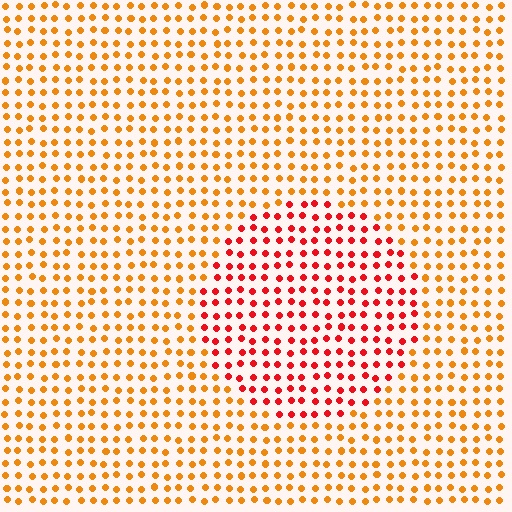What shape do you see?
I see a circle.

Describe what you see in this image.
The image is filled with small orange elements in a uniform arrangement. A circle-shaped region is visible where the elements are tinted to a slightly different hue, forming a subtle color boundary.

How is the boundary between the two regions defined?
The boundary is defined purely by a slight shift in hue (about 37 degrees). Spacing, size, and orientation are identical on both sides.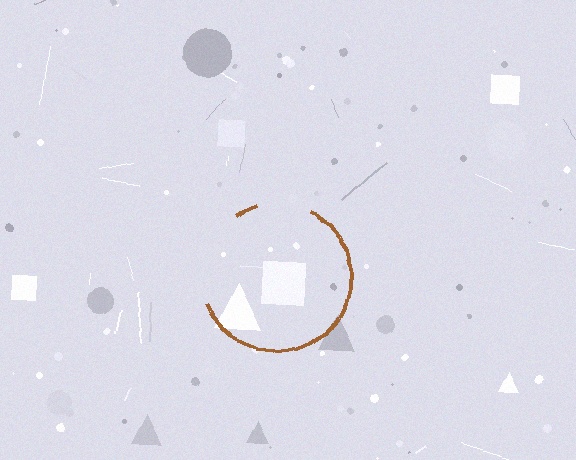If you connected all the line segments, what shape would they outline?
They would outline a circle.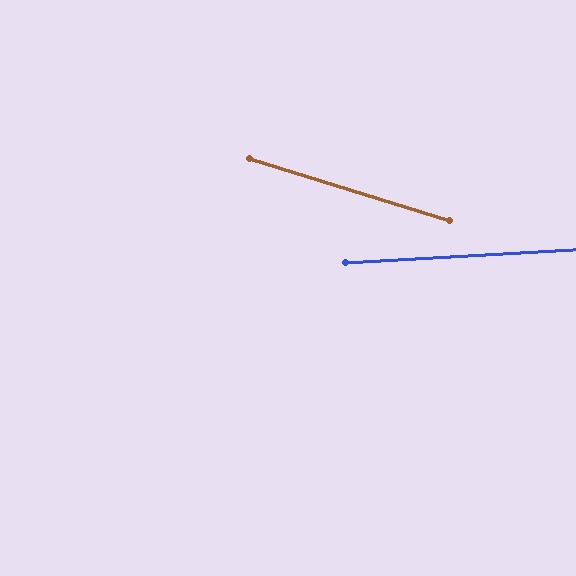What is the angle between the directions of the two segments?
Approximately 21 degrees.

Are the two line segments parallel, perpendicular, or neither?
Neither parallel nor perpendicular — they differ by about 21°.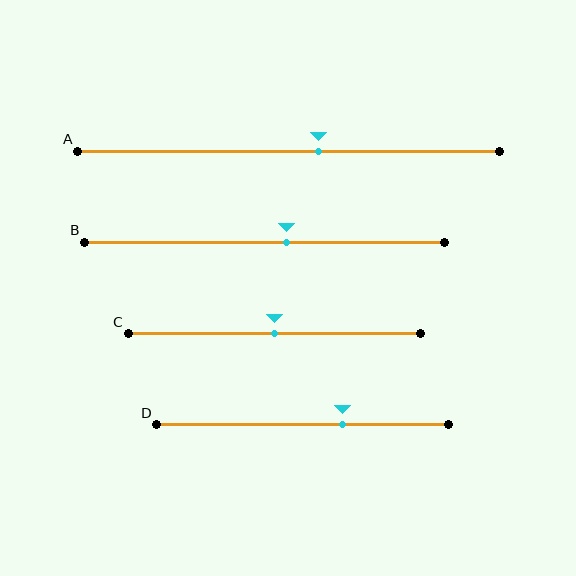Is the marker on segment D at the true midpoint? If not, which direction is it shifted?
No, the marker on segment D is shifted to the right by about 14% of the segment length.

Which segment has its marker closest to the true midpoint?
Segment C has its marker closest to the true midpoint.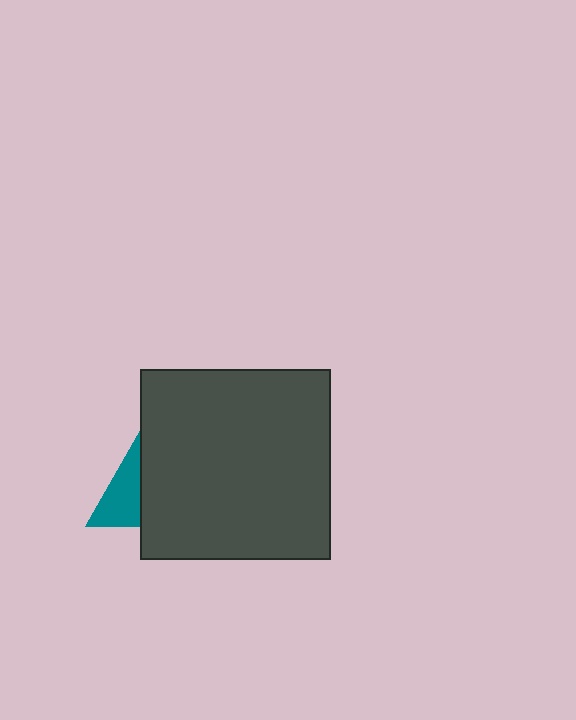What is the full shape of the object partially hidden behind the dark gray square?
The partially hidden object is a teal triangle.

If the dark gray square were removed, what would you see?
You would see the complete teal triangle.